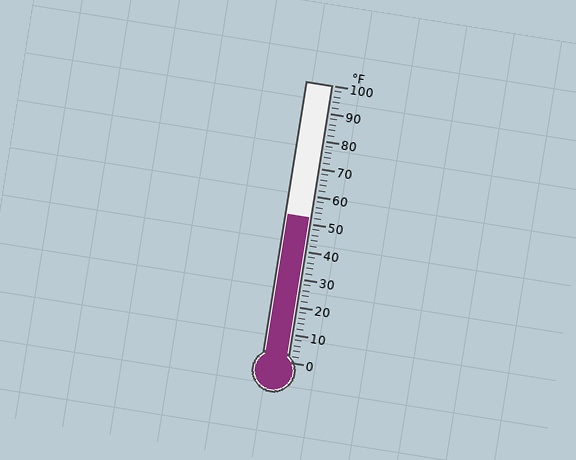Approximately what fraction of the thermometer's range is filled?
The thermometer is filled to approximately 50% of its range.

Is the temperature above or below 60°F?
The temperature is below 60°F.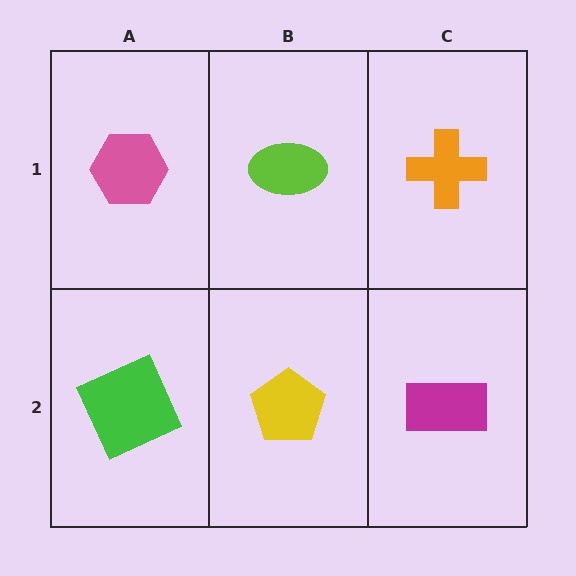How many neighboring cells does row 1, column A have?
2.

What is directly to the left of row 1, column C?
A lime ellipse.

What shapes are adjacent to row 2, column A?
A pink hexagon (row 1, column A), a yellow pentagon (row 2, column B).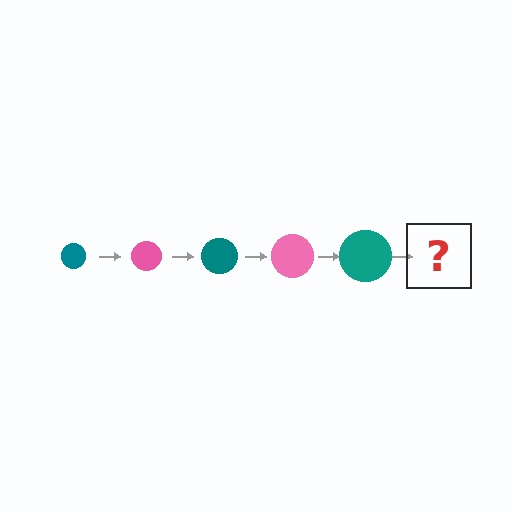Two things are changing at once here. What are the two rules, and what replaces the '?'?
The two rules are that the circle grows larger each step and the color cycles through teal and pink. The '?' should be a pink circle, larger than the previous one.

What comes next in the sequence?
The next element should be a pink circle, larger than the previous one.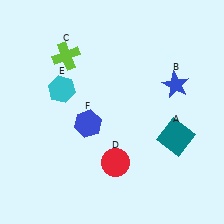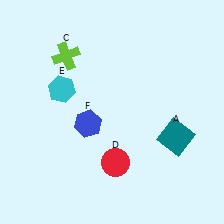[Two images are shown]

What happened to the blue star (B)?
The blue star (B) was removed in Image 2. It was in the top-right area of Image 1.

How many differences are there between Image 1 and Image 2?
There is 1 difference between the two images.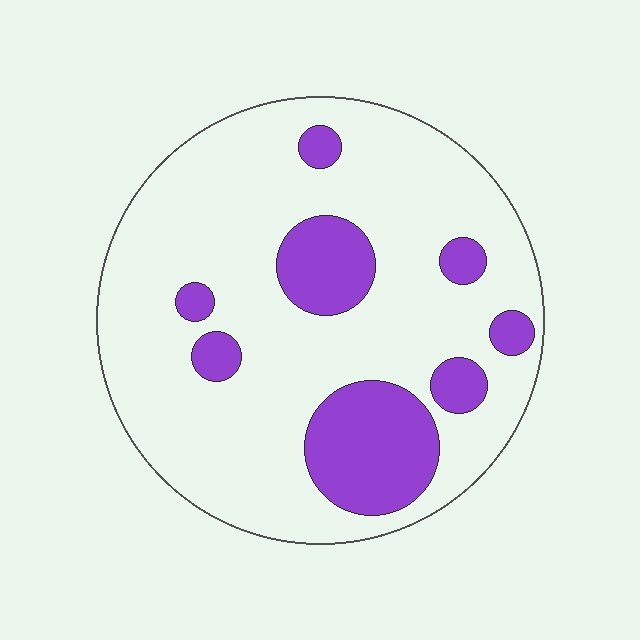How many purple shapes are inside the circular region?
8.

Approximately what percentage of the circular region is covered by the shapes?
Approximately 20%.